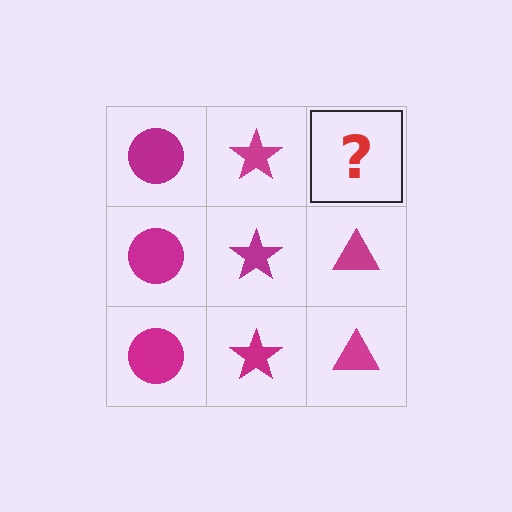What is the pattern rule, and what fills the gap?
The rule is that each column has a consistent shape. The gap should be filled with a magenta triangle.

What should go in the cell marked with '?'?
The missing cell should contain a magenta triangle.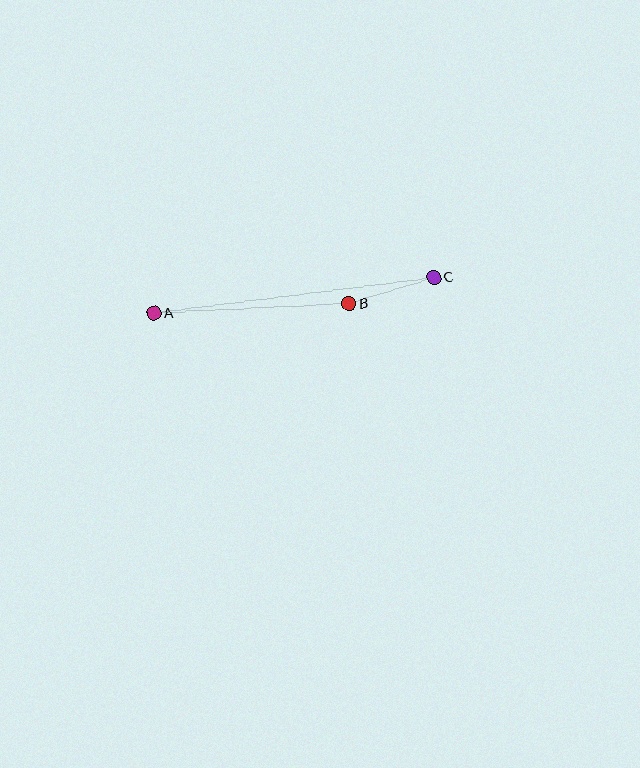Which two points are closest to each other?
Points B and C are closest to each other.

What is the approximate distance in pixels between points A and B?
The distance between A and B is approximately 195 pixels.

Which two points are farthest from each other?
Points A and C are farthest from each other.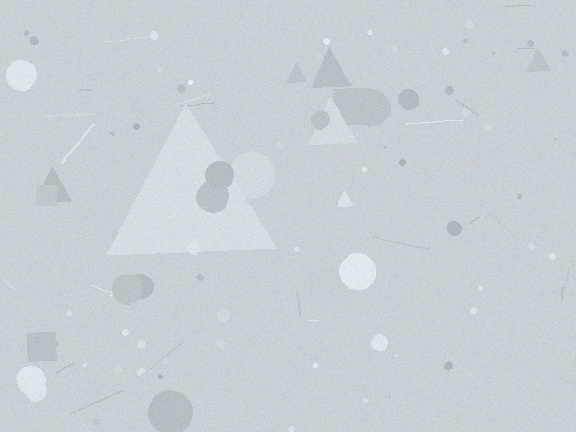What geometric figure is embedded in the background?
A triangle is embedded in the background.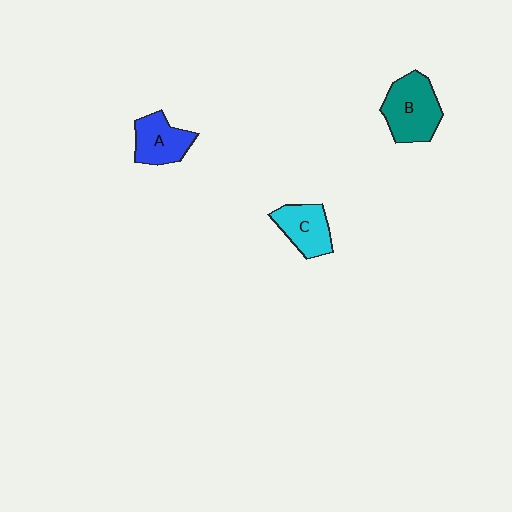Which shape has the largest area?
Shape B (teal).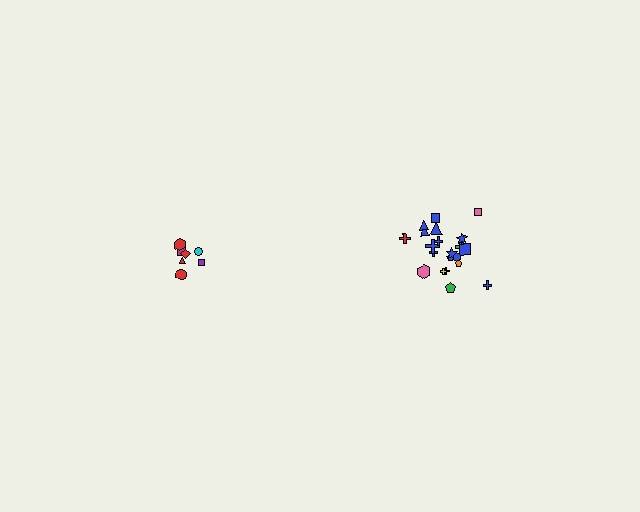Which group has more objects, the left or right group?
The right group.